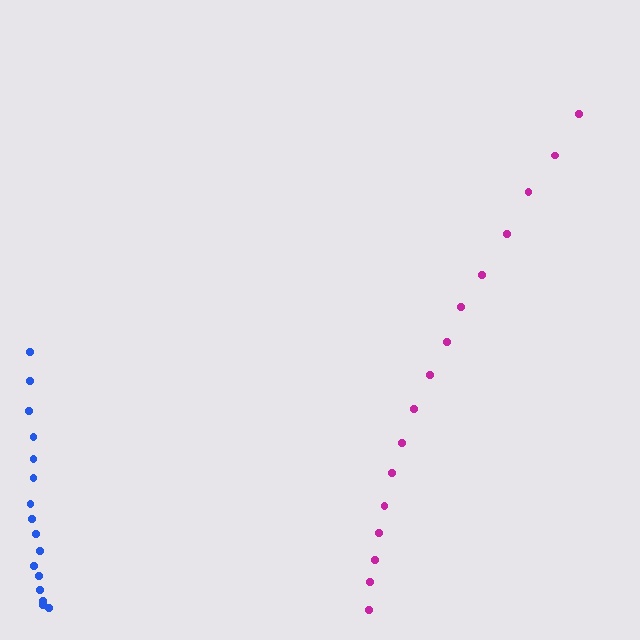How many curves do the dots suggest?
There are 2 distinct paths.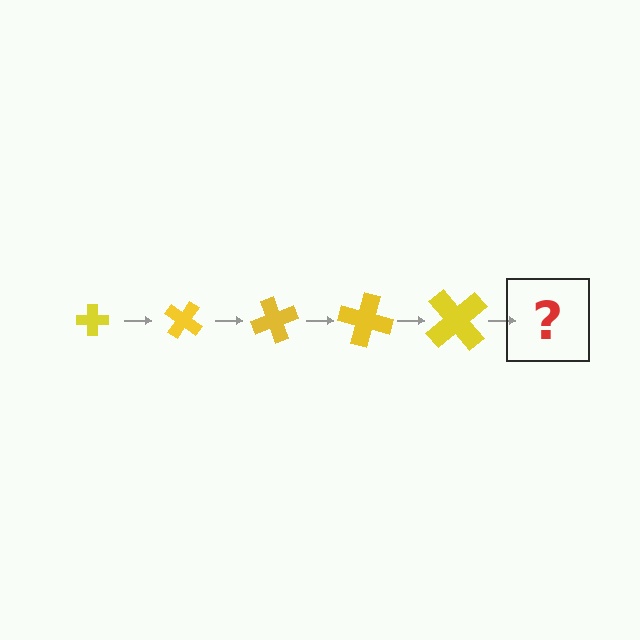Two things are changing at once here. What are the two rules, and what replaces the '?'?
The two rules are that the cross grows larger each step and it rotates 35 degrees each step. The '?' should be a cross, larger than the previous one and rotated 175 degrees from the start.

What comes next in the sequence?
The next element should be a cross, larger than the previous one and rotated 175 degrees from the start.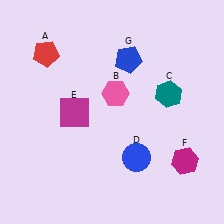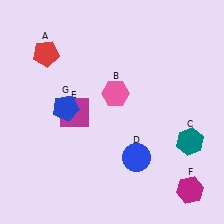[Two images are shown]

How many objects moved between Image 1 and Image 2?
3 objects moved between the two images.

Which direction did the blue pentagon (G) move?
The blue pentagon (G) moved left.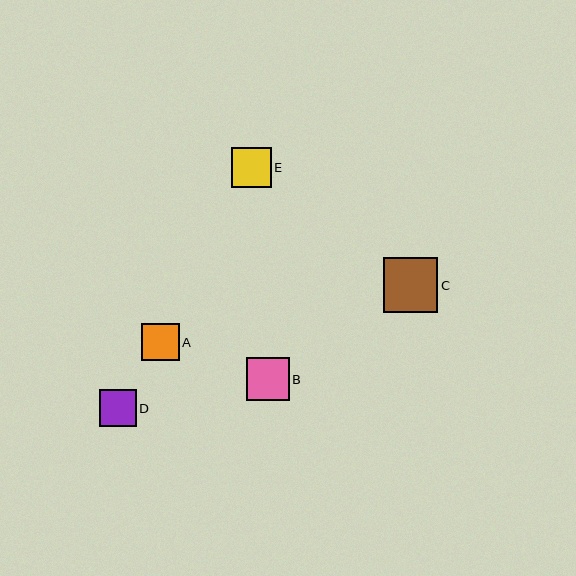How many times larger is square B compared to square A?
Square B is approximately 1.2 times the size of square A.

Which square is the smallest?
Square D is the smallest with a size of approximately 37 pixels.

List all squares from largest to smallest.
From largest to smallest: C, B, E, A, D.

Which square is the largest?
Square C is the largest with a size of approximately 55 pixels.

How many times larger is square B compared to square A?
Square B is approximately 1.2 times the size of square A.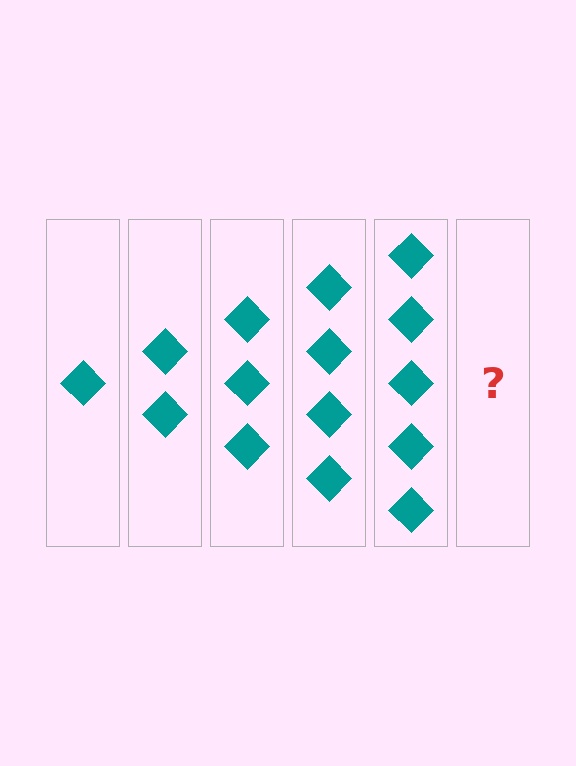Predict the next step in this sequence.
The next step is 6 diamonds.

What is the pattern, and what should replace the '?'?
The pattern is that each step adds one more diamond. The '?' should be 6 diamonds.